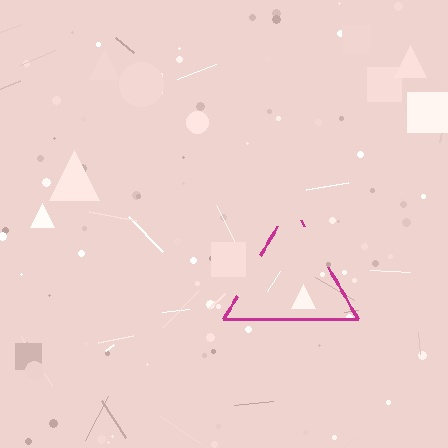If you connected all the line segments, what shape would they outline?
They would outline a triangle.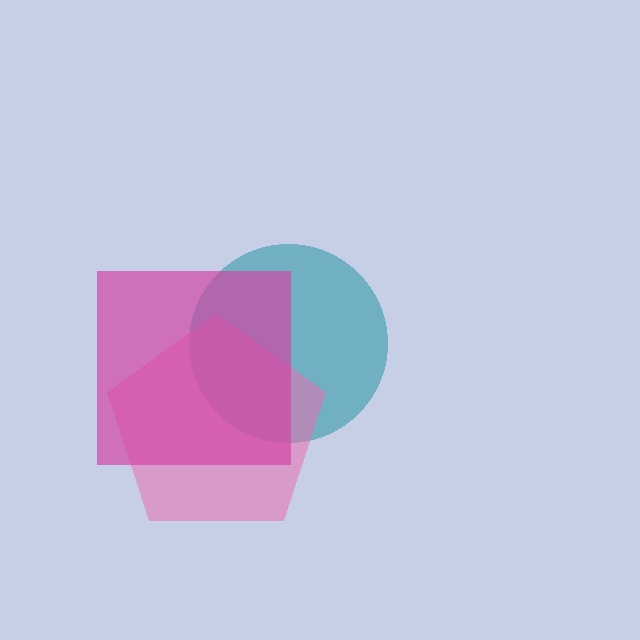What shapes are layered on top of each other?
The layered shapes are: a teal circle, a pink pentagon, a magenta square.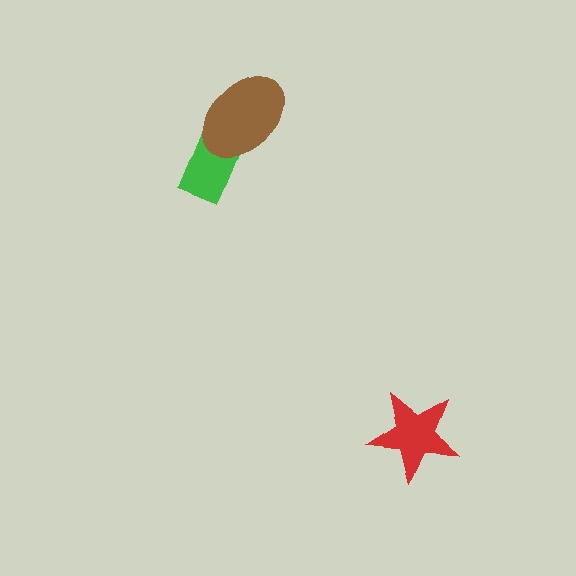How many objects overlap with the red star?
0 objects overlap with the red star.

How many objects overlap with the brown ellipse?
1 object overlaps with the brown ellipse.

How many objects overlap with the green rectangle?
1 object overlaps with the green rectangle.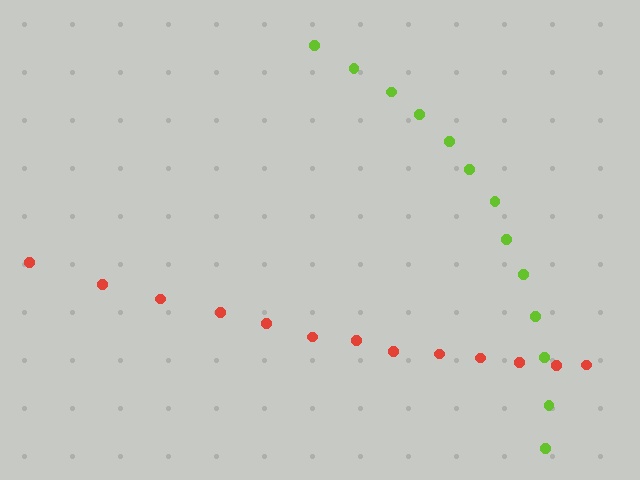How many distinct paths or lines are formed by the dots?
There are 2 distinct paths.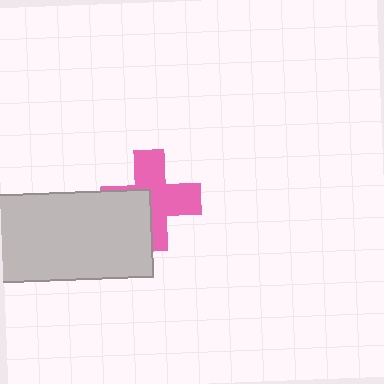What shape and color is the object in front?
The object in front is a light gray rectangle.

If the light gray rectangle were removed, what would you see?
You would see the complete pink cross.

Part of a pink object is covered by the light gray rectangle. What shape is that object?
It is a cross.